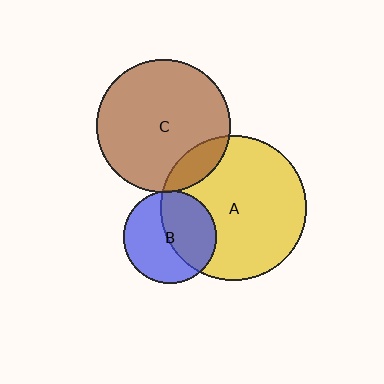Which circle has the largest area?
Circle A (yellow).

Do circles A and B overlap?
Yes.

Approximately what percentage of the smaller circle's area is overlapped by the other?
Approximately 45%.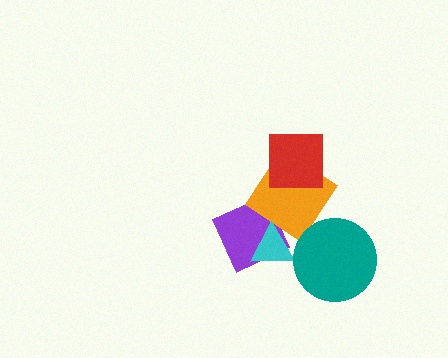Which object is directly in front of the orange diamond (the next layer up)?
The cyan triangle is directly in front of the orange diamond.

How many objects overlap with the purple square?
2 objects overlap with the purple square.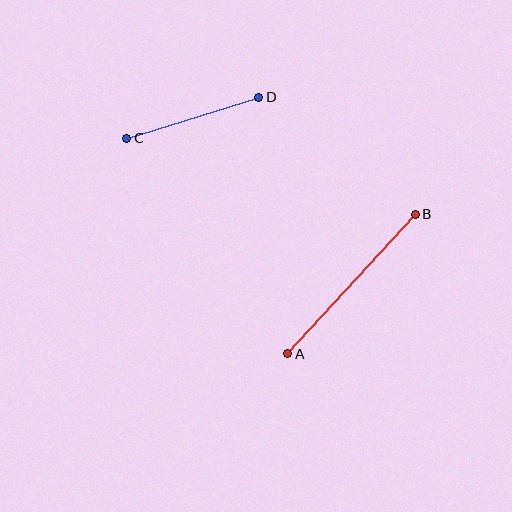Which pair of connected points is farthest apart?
Points A and B are farthest apart.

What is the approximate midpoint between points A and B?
The midpoint is at approximately (351, 284) pixels.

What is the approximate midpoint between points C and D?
The midpoint is at approximately (193, 118) pixels.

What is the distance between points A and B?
The distance is approximately 189 pixels.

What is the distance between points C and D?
The distance is approximately 139 pixels.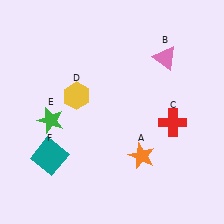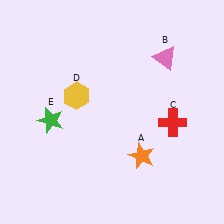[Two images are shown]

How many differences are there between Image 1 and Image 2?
There is 1 difference between the two images.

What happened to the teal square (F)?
The teal square (F) was removed in Image 2. It was in the bottom-left area of Image 1.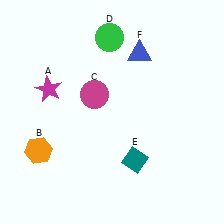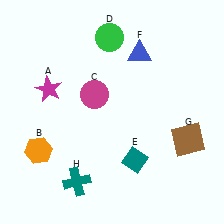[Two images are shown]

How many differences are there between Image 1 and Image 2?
There are 2 differences between the two images.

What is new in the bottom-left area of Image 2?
A teal cross (H) was added in the bottom-left area of Image 2.